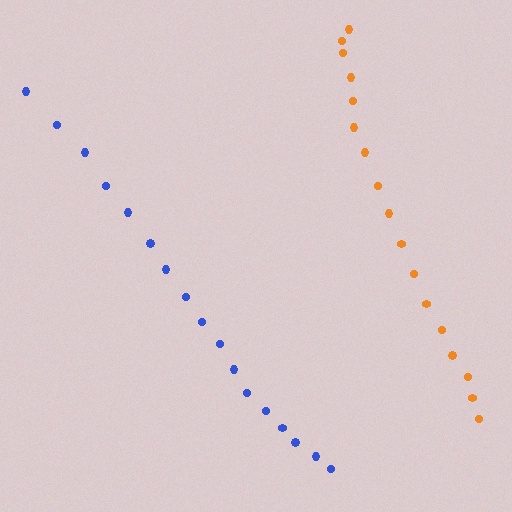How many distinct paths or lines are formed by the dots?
There are 2 distinct paths.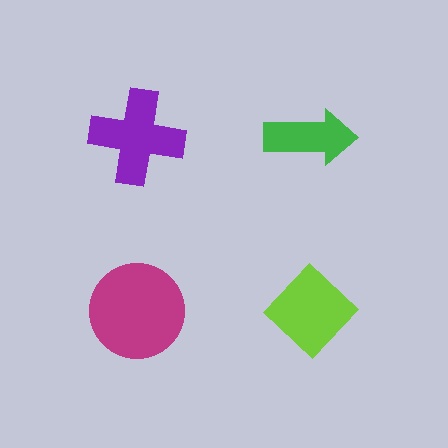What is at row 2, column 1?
A magenta circle.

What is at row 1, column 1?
A purple cross.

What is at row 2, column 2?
A lime diamond.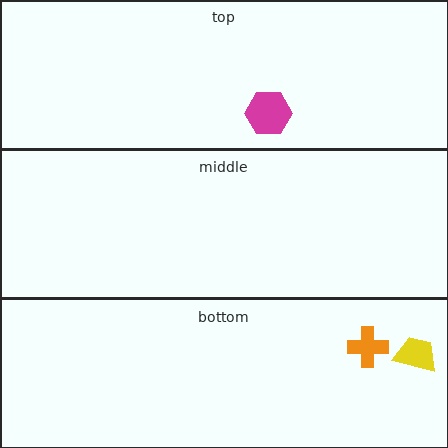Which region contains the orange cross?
The bottom region.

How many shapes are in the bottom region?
2.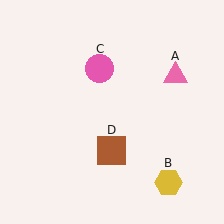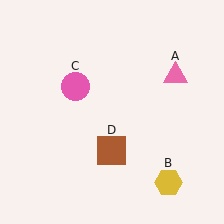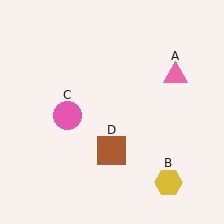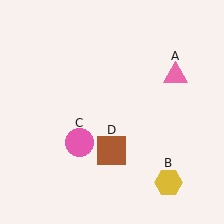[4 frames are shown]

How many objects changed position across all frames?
1 object changed position: pink circle (object C).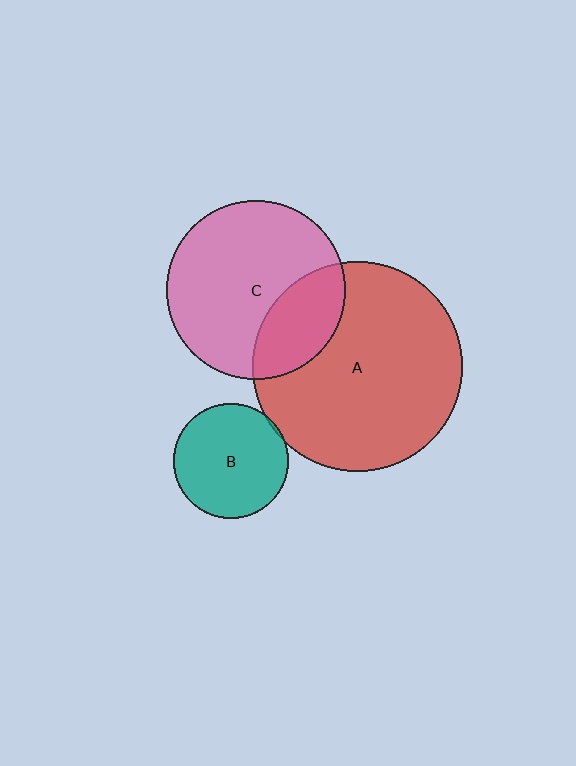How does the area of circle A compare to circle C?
Approximately 1.4 times.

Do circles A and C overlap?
Yes.